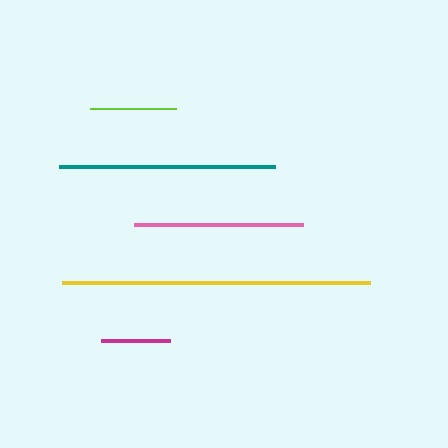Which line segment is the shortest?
The magenta line is the shortest at approximately 68 pixels.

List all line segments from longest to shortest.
From longest to shortest: yellow, teal, pink, lime, magenta.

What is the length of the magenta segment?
The magenta segment is approximately 68 pixels long.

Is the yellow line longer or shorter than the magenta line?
The yellow line is longer than the magenta line.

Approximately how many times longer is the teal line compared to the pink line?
The teal line is approximately 1.3 times the length of the pink line.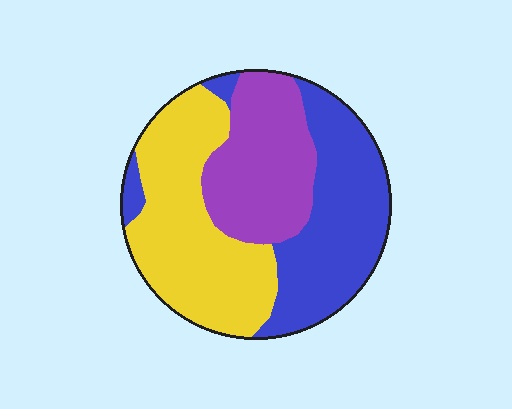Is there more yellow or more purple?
Yellow.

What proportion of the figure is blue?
Blue covers 36% of the figure.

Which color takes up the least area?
Purple, at roughly 25%.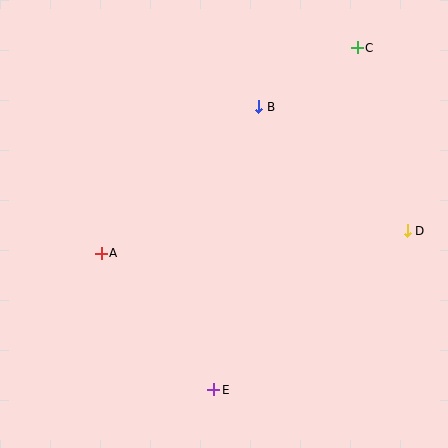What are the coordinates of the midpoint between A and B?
The midpoint between A and B is at (180, 180).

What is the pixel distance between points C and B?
The distance between C and B is 115 pixels.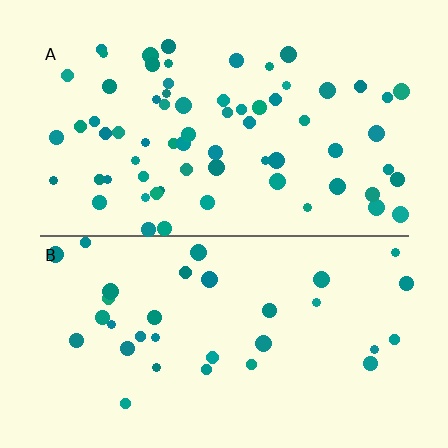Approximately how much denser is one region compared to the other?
Approximately 2.0× — region A over region B.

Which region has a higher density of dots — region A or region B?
A (the top).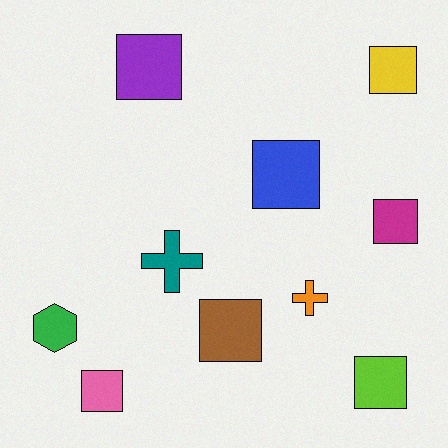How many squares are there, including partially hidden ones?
There are 7 squares.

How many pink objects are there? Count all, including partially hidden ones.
There is 1 pink object.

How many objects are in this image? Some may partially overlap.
There are 10 objects.